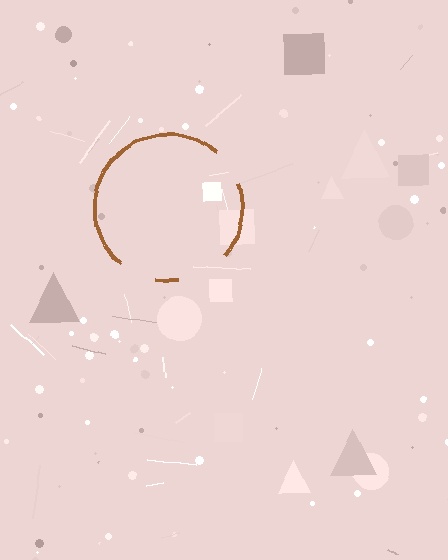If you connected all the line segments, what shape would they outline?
They would outline a circle.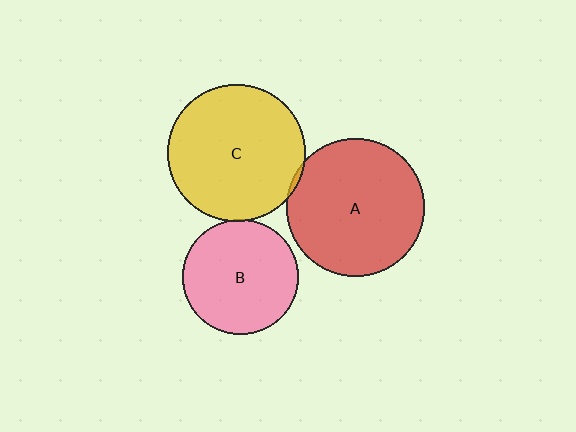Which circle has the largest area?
Circle A (red).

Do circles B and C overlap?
Yes.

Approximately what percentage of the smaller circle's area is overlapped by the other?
Approximately 5%.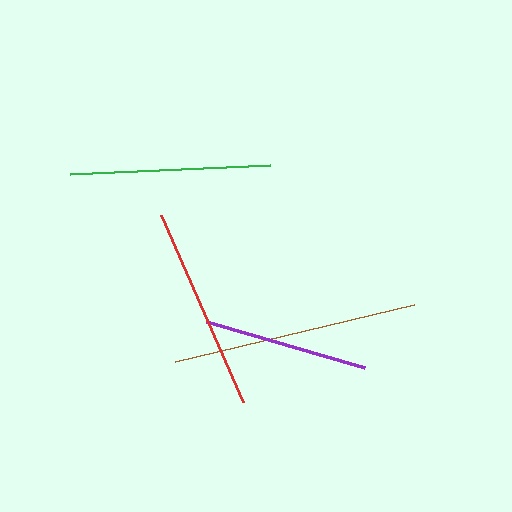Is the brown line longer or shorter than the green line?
The brown line is longer than the green line.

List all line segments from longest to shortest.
From longest to shortest: brown, red, green, purple.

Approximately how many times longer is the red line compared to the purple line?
The red line is approximately 1.2 times the length of the purple line.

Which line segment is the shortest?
The purple line is the shortest at approximately 166 pixels.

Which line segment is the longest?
The brown line is the longest at approximately 245 pixels.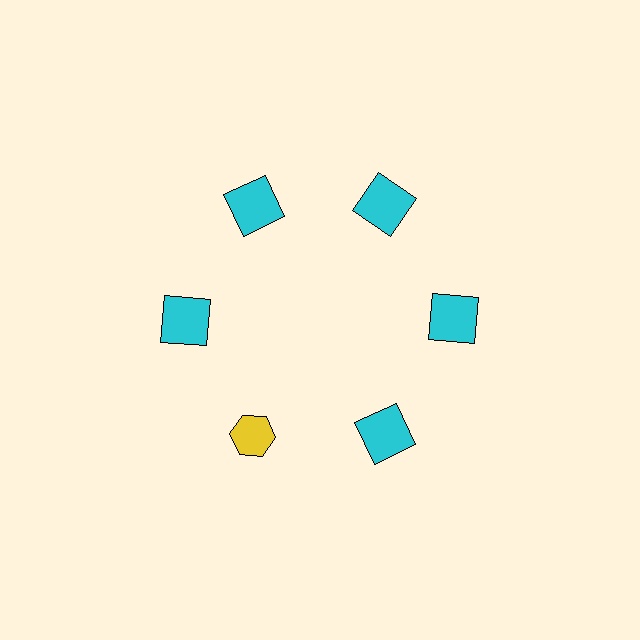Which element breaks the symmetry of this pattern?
The yellow hexagon at roughly the 7 o'clock position breaks the symmetry. All other shapes are cyan squares.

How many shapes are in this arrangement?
There are 6 shapes arranged in a ring pattern.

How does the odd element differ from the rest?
It differs in both color (yellow instead of cyan) and shape (hexagon instead of square).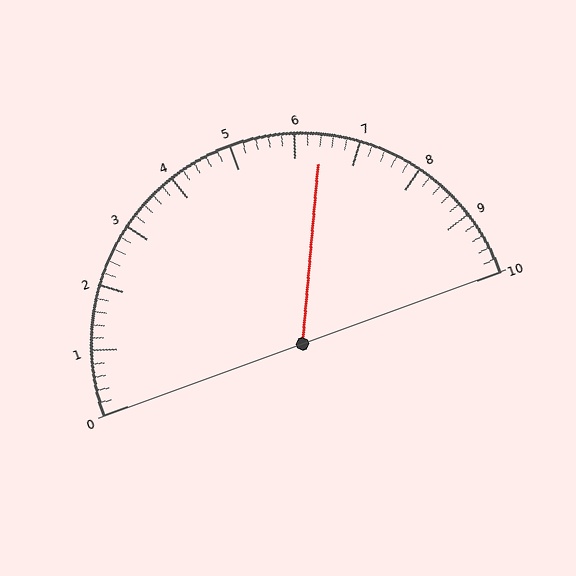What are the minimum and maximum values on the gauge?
The gauge ranges from 0 to 10.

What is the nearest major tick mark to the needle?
The nearest major tick mark is 6.